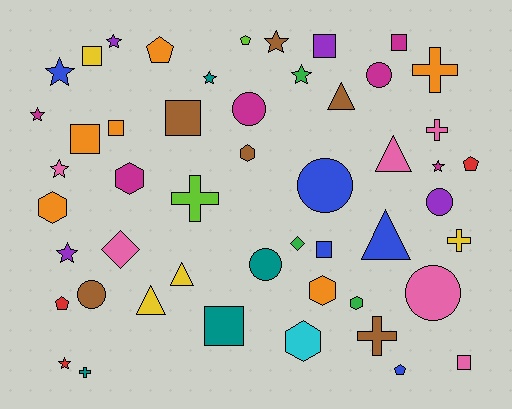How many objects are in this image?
There are 50 objects.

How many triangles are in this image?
There are 5 triangles.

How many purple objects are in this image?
There are 4 purple objects.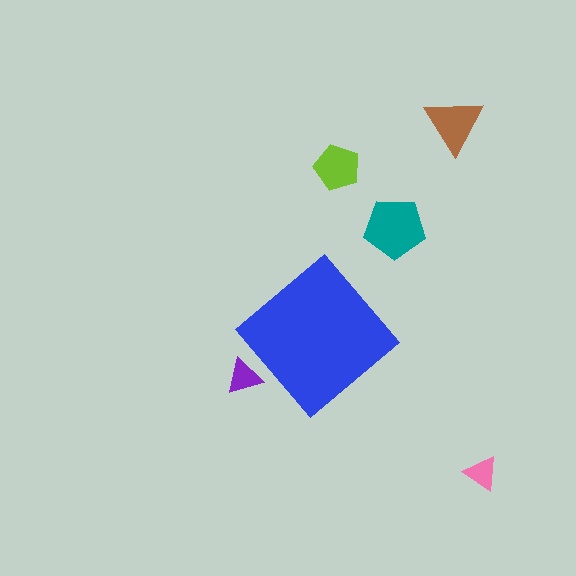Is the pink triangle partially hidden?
No, the pink triangle is fully visible.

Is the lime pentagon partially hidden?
No, the lime pentagon is fully visible.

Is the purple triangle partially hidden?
Yes, the purple triangle is partially hidden behind the blue diamond.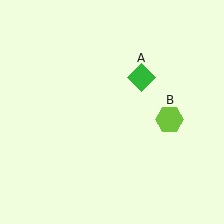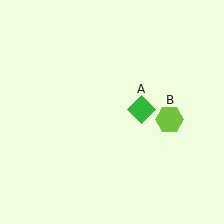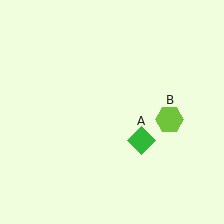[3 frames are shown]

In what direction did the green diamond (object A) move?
The green diamond (object A) moved down.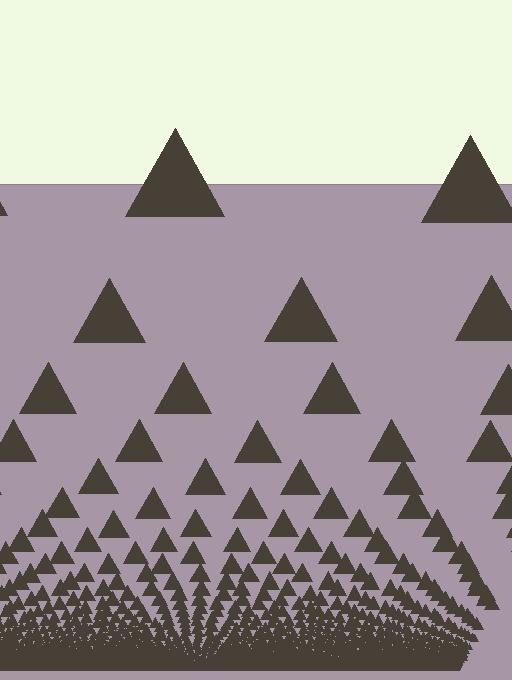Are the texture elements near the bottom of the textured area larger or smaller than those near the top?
Smaller. The gradient is inverted — elements near the bottom are smaller and denser.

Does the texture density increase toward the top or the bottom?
Density increases toward the bottom.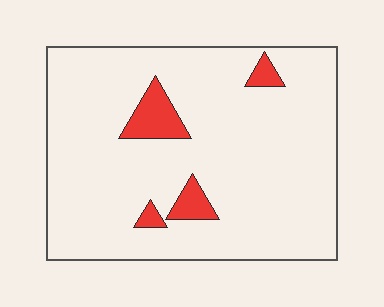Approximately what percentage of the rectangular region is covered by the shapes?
Approximately 10%.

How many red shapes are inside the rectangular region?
4.